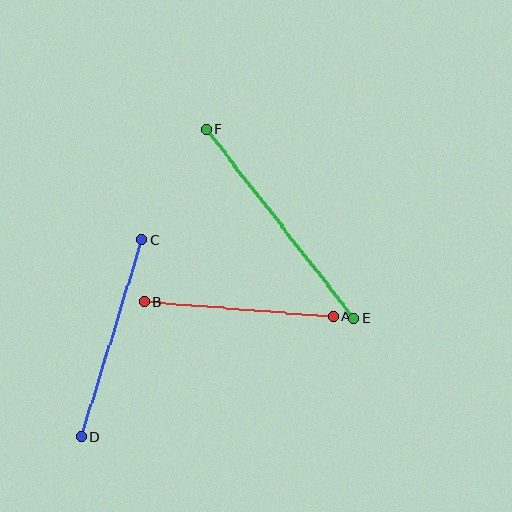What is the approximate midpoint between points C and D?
The midpoint is at approximately (112, 338) pixels.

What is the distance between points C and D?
The distance is approximately 206 pixels.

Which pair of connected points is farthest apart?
Points E and F are farthest apart.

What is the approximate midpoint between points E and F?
The midpoint is at approximately (280, 224) pixels.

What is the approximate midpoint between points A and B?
The midpoint is at approximately (239, 309) pixels.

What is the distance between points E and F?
The distance is approximately 239 pixels.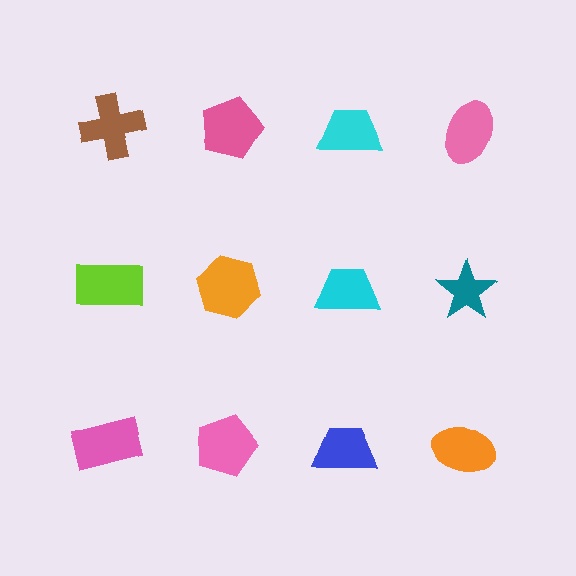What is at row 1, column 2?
A pink pentagon.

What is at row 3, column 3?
A blue trapezoid.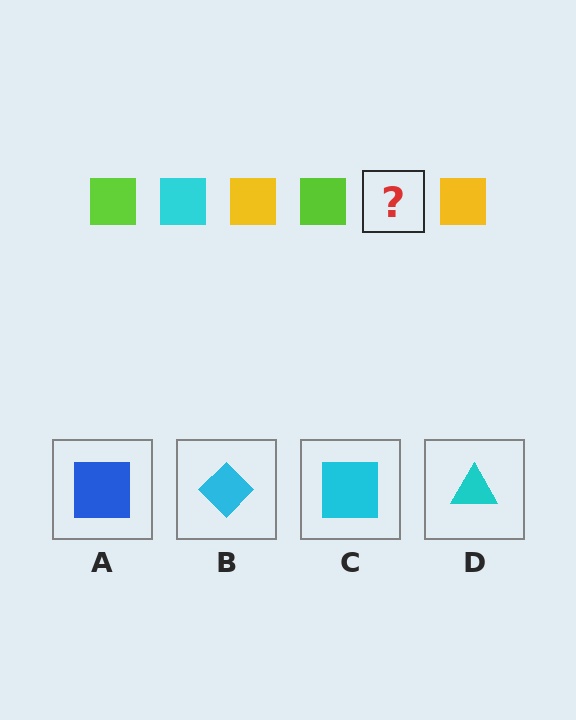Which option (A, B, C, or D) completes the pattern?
C.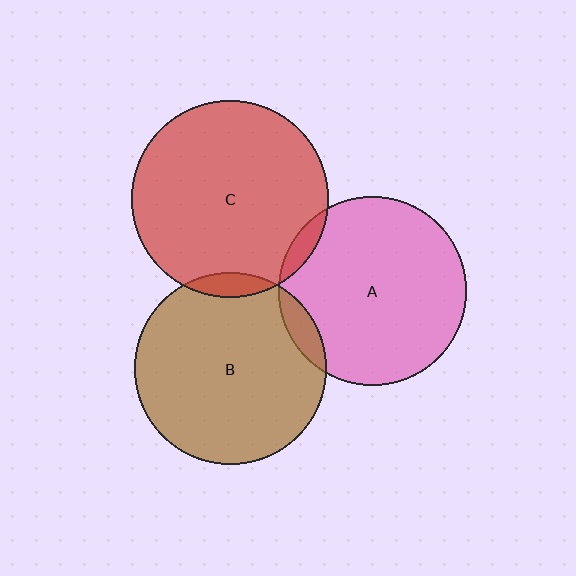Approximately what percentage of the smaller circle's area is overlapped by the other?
Approximately 5%.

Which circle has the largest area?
Circle C (red).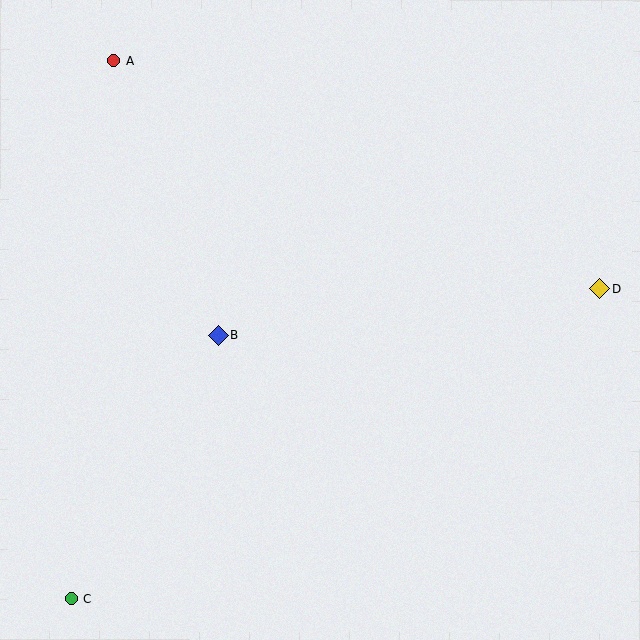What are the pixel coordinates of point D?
Point D is at (600, 289).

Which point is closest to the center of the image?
Point B at (218, 335) is closest to the center.